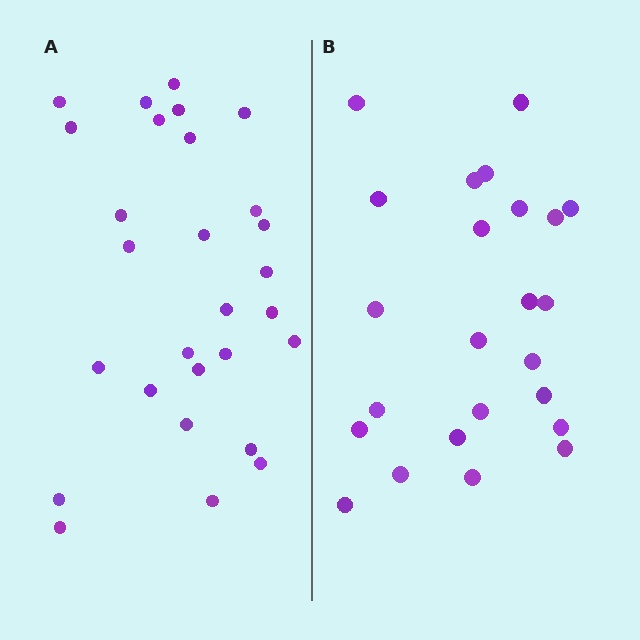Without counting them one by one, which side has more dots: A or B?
Region A (the left region) has more dots.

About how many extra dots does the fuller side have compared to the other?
Region A has about 4 more dots than region B.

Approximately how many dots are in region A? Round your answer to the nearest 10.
About 30 dots. (The exact count is 28, which rounds to 30.)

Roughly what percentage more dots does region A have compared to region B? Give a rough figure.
About 15% more.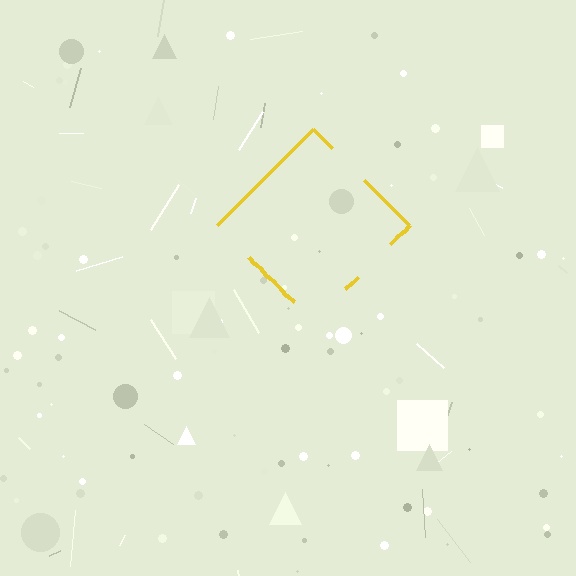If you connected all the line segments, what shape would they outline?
They would outline a diamond.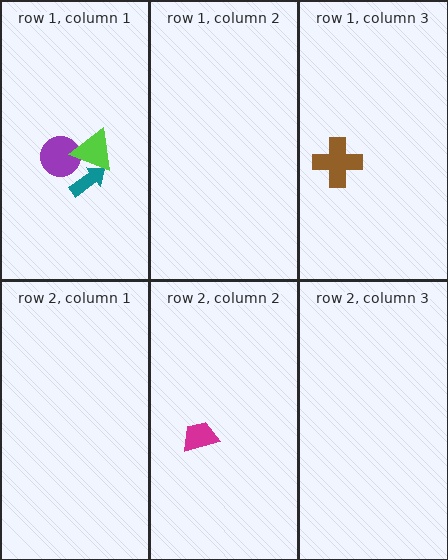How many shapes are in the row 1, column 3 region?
1.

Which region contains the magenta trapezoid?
The row 2, column 2 region.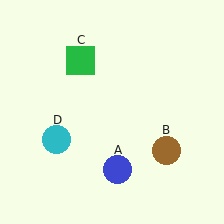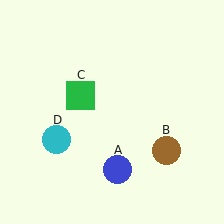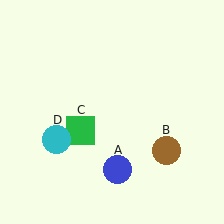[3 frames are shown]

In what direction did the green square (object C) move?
The green square (object C) moved down.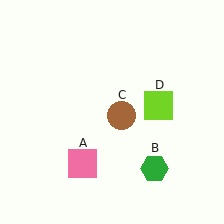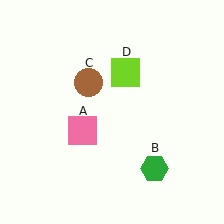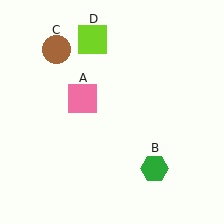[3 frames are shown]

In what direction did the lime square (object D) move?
The lime square (object D) moved up and to the left.